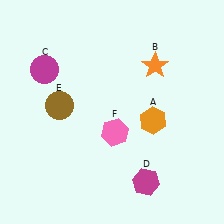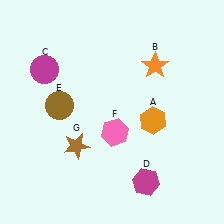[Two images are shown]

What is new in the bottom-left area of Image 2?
A brown star (G) was added in the bottom-left area of Image 2.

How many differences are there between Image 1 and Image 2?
There is 1 difference between the two images.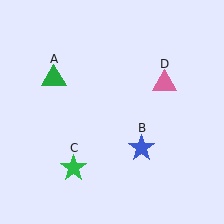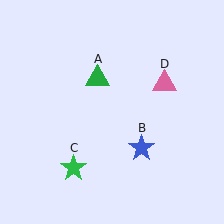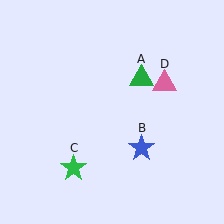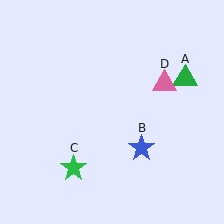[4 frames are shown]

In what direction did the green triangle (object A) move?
The green triangle (object A) moved right.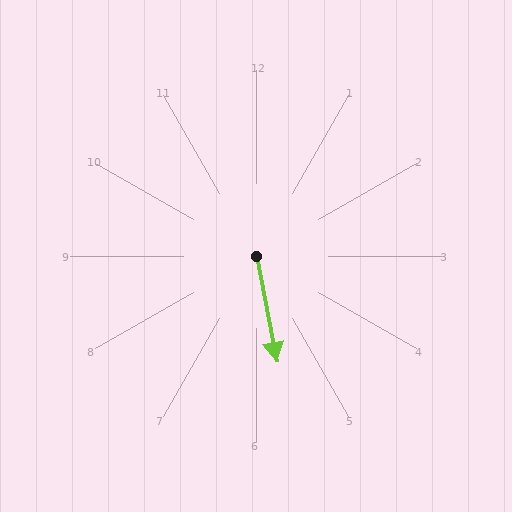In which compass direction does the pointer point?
South.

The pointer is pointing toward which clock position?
Roughly 6 o'clock.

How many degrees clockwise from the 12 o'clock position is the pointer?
Approximately 169 degrees.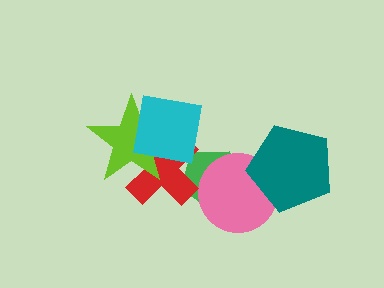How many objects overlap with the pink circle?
2 objects overlap with the pink circle.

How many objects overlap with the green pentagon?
3 objects overlap with the green pentagon.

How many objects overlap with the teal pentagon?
1 object overlaps with the teal pentagon.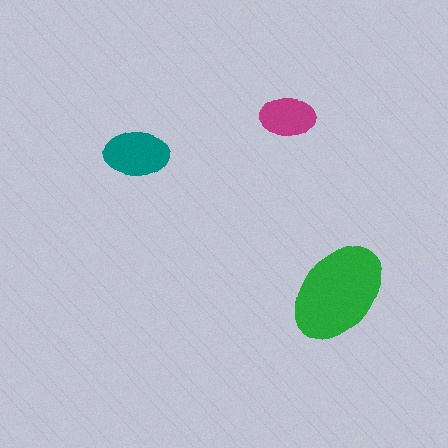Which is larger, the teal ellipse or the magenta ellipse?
The teal one.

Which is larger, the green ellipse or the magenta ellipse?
The green one.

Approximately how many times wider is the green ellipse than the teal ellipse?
About 1.5 times wider.